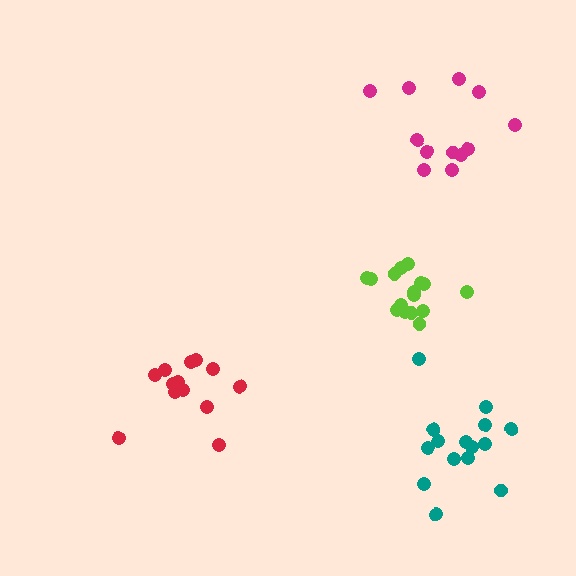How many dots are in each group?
Group 1: 15 dots, Group 2: 12 dots, Group 3: 13 dots, Group 4: 16 dots (56 total).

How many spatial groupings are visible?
There are 4 spatial groupings.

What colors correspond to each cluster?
The clusters are colored: teal, magenta, red, lime.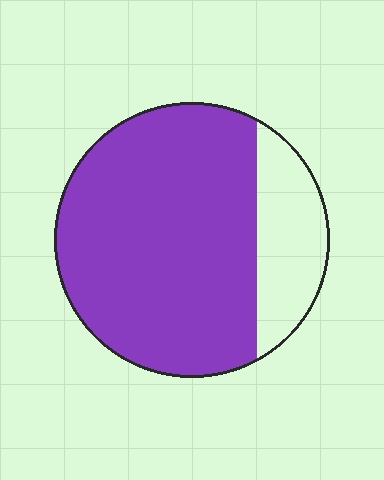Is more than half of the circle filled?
Yes.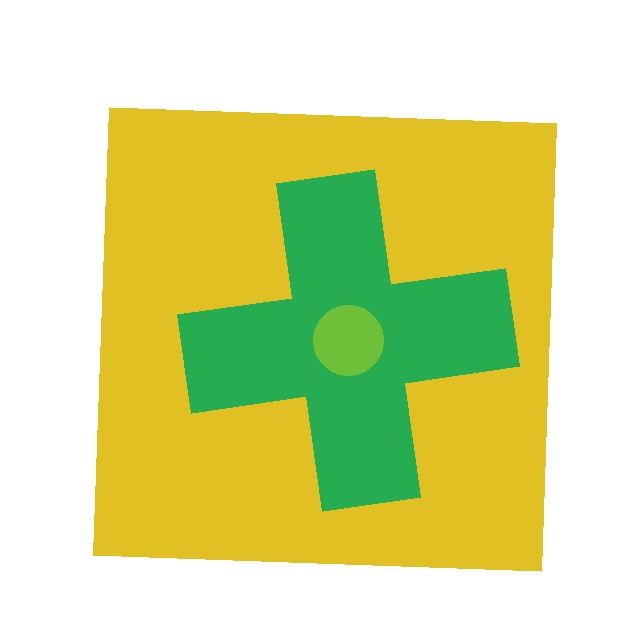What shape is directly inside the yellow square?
The green cross.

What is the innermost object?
The lime circle.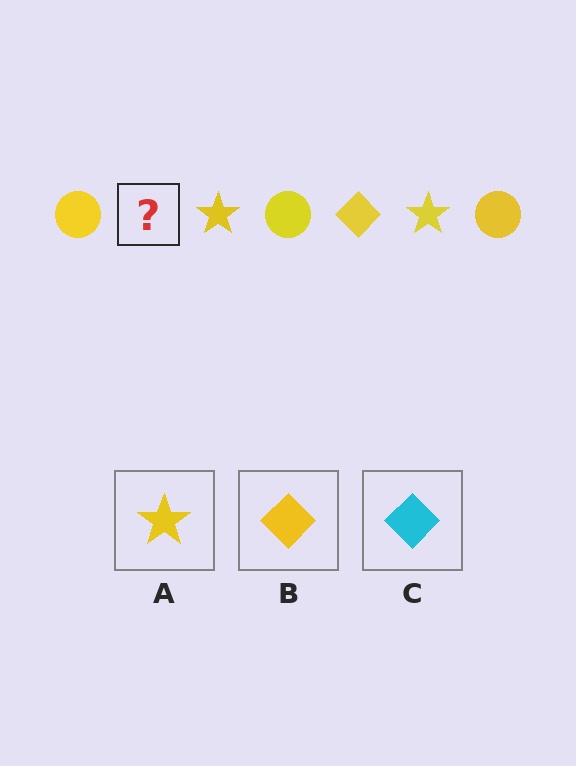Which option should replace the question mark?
Option B.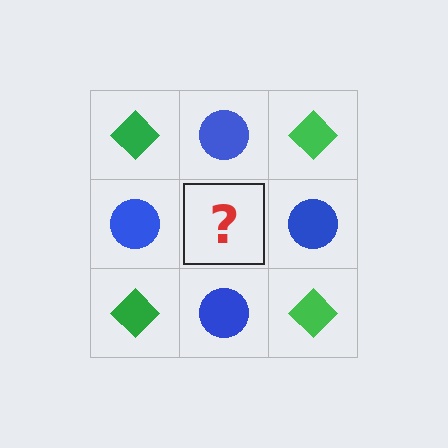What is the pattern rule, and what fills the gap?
The rule is that it alternates green diamond and blue circle in a checkerboard pattern. The gap should be filled with a green diamond.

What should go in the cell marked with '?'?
The missing cell should contain a green diamond.